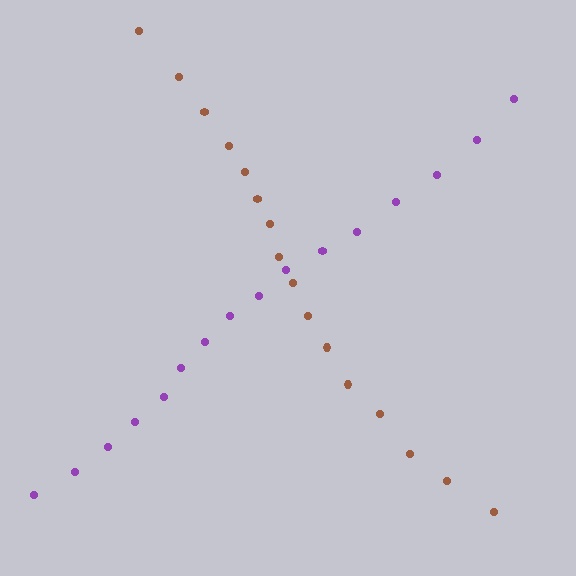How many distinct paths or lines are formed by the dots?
There are 2 distinct paths.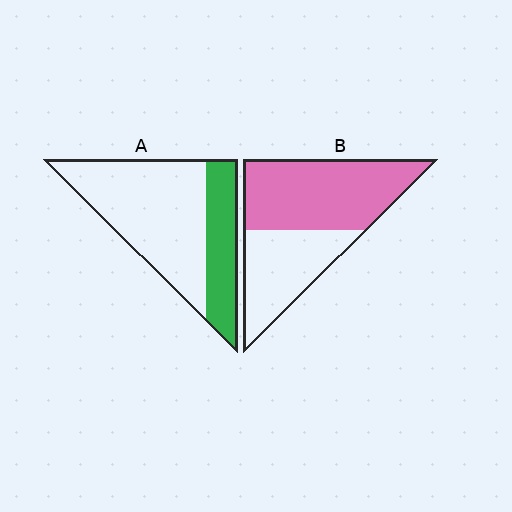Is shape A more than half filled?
No.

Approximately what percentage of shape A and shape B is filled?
A is approximately 30% and B is approximately 60%.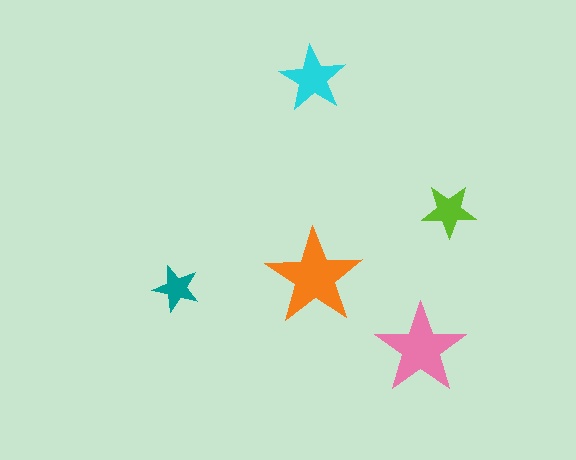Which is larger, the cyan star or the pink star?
The pink one.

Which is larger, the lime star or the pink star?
The pink one.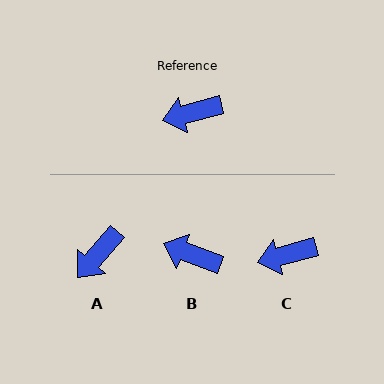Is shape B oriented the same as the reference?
No, it is off by about 36 degrees.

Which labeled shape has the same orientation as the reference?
C.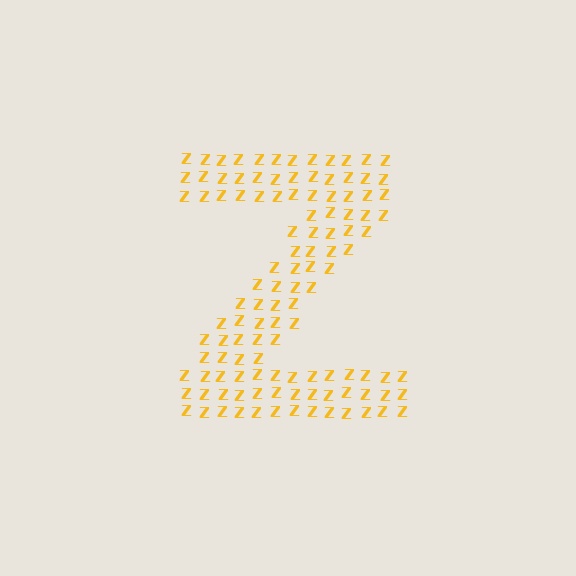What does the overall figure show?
The overall figure shows the letter Z.